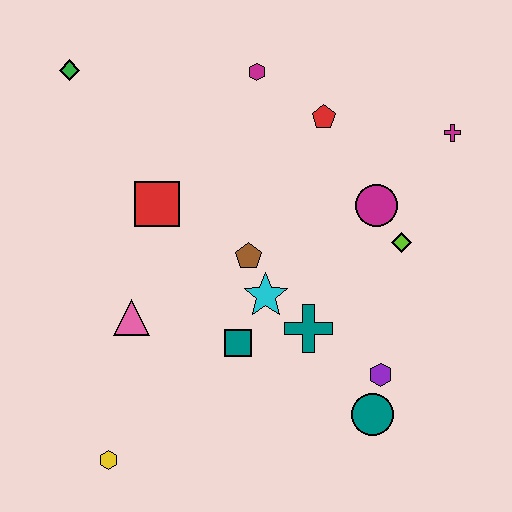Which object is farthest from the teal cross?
The green diamond is farthest from the teal cross.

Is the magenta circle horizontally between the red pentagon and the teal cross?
No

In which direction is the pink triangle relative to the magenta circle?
The pink triangle is to the left of the magenta circle.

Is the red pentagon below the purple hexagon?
No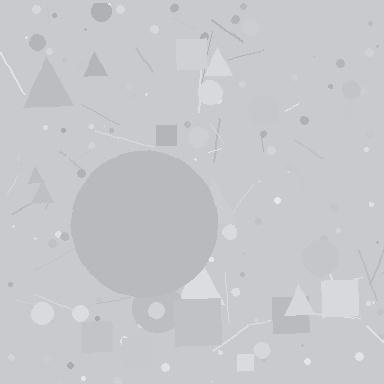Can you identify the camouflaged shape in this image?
The camouflaged shape is a circle.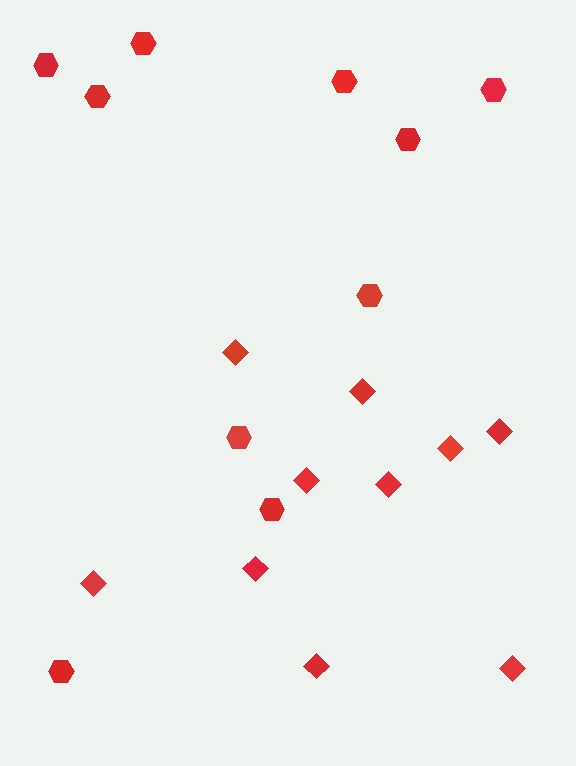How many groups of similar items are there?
There are 2 groups: one group of diamonds (10) and one group of hexagons (10).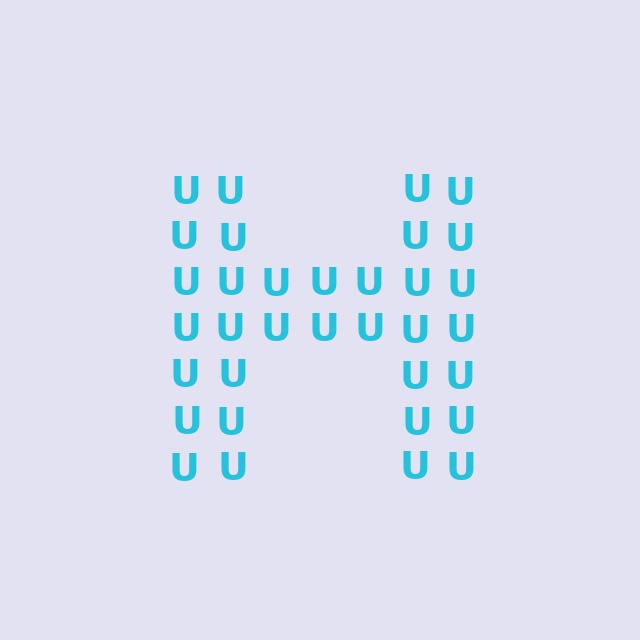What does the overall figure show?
The overall figure shows the letter H.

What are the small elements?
The small elements are letter U's.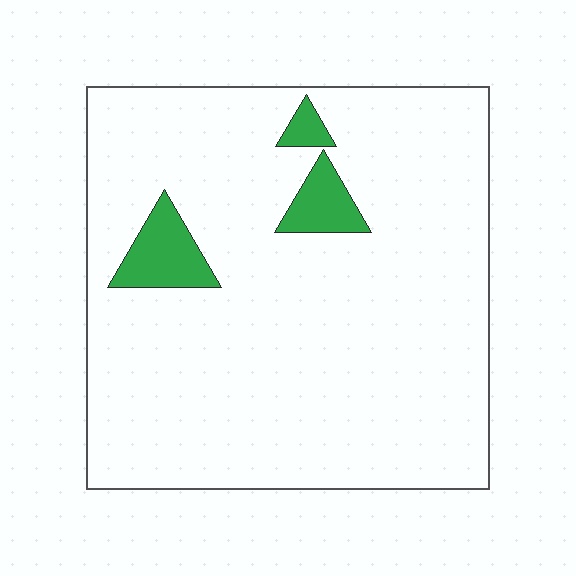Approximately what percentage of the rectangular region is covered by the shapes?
Approximately 5%.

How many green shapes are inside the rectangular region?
3.